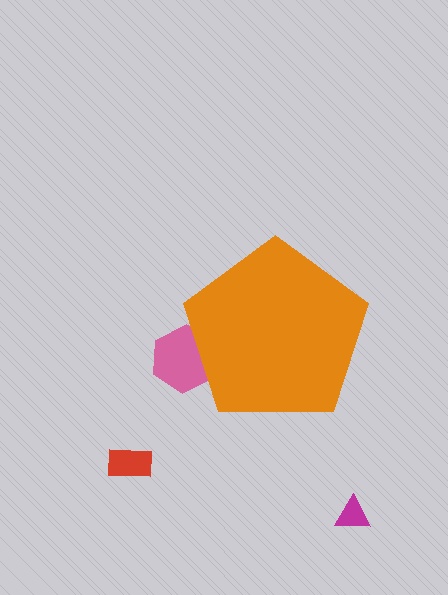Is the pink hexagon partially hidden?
Yes, the pink hexagon is partially hidden behind the orange pentagon.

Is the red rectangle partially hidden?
No, the red rectangle is fully visible.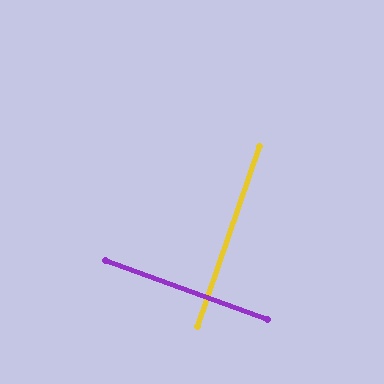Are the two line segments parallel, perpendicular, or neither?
Perpendicular — they meet at approximately 89°.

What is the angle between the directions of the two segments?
Approximately 89 degrees.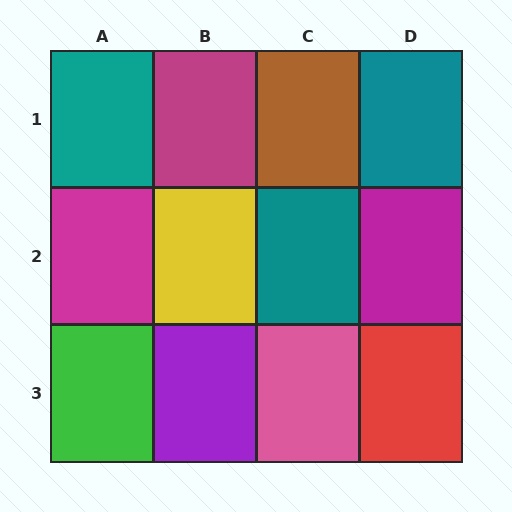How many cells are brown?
1 cell is brown.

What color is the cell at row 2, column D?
Magenta.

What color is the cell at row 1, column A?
Teal.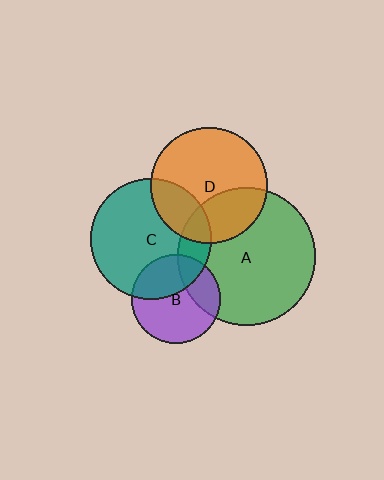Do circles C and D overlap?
Yes.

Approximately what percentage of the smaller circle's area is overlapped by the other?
Approximately 25%.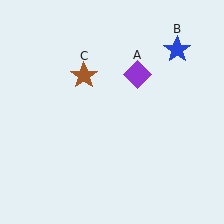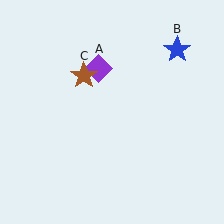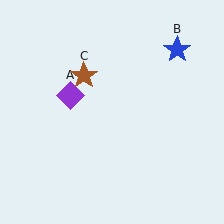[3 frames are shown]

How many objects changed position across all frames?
1 object changed position: purple diamond (object A).